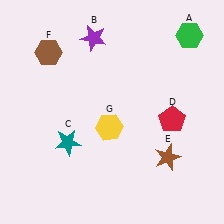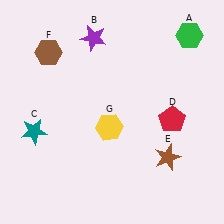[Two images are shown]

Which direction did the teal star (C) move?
The teal star (C) moved left.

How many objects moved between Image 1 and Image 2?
1 object moved between the two images.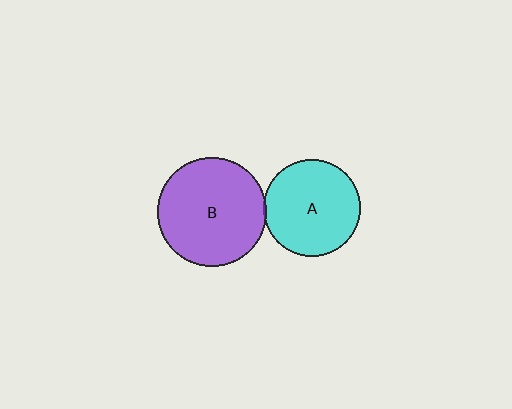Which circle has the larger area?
Circle B (purple).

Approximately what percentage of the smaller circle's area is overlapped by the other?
Approximately 5%.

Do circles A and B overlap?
Yes.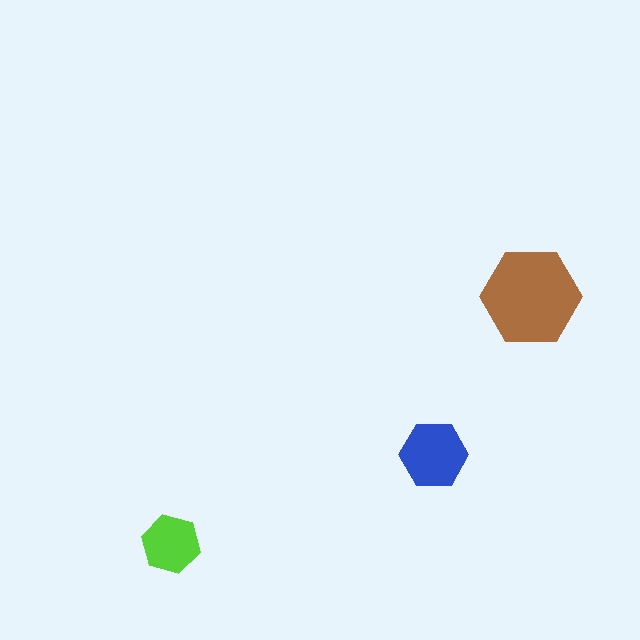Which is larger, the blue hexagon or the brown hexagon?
The brown one.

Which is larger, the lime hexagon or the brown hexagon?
The brown one.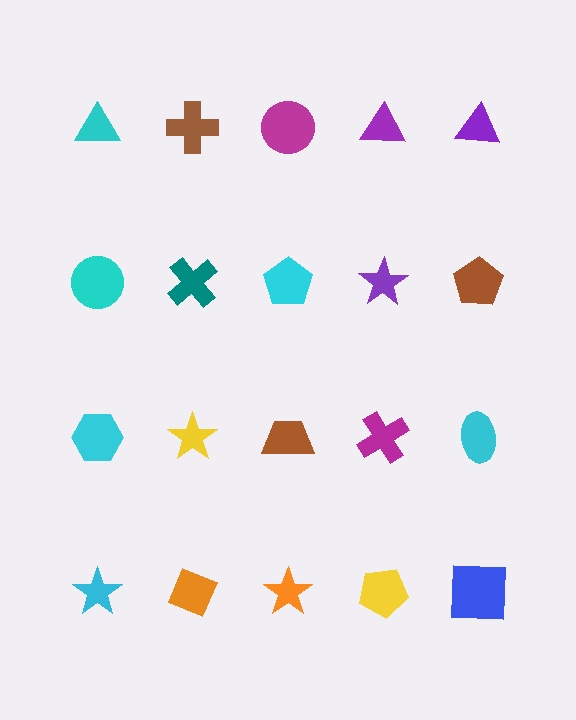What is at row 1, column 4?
A purple triangle.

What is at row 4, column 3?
An orange star.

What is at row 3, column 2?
A yellow star.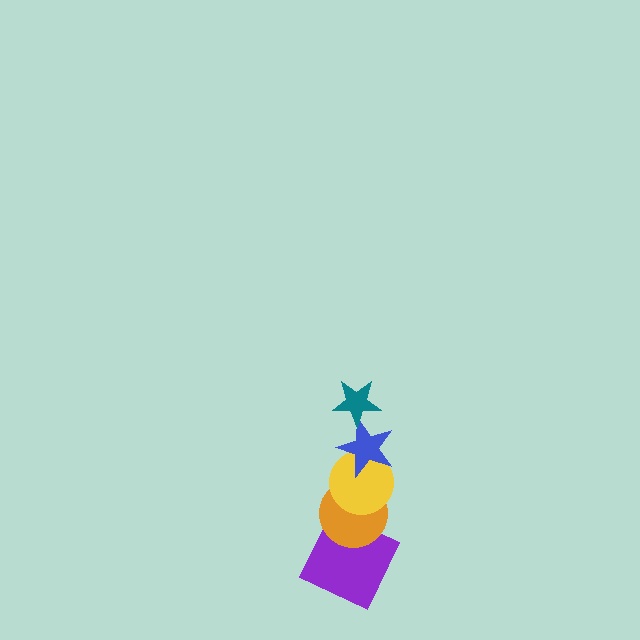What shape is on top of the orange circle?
The yellow circle is on top of the orange circle.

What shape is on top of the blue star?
The teal star is on top of the blue star.